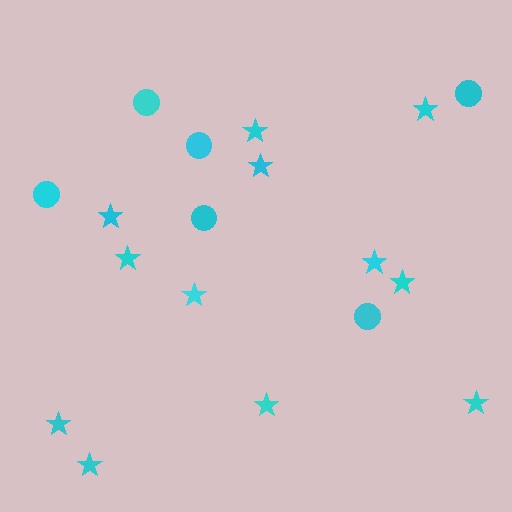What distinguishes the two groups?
There are 2 groups: one group of circles (6) and one group of stars (12).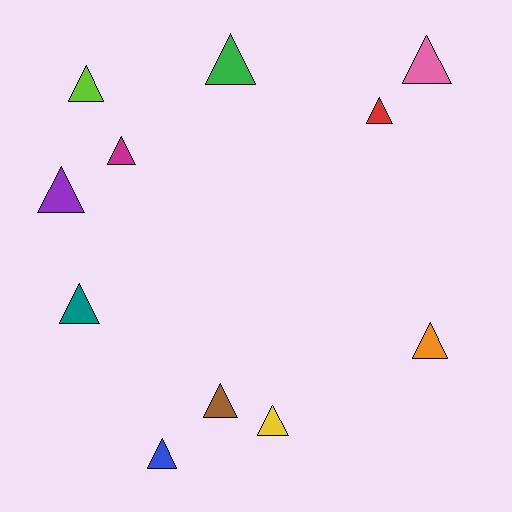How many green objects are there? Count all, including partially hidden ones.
There is 1 green object.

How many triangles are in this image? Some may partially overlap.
There are 11 triangles.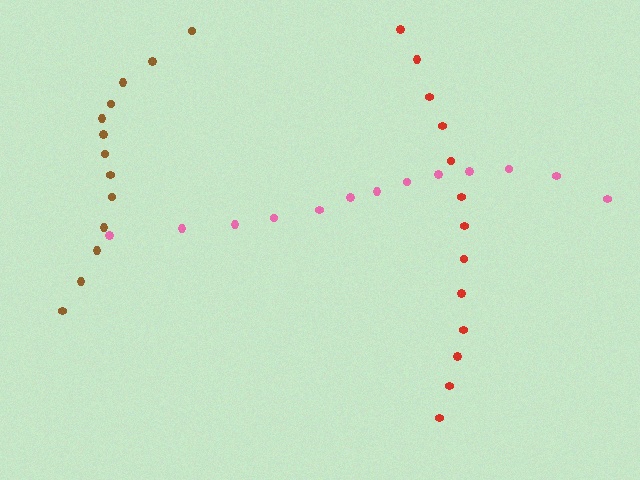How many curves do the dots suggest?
There are 3 distinct paths.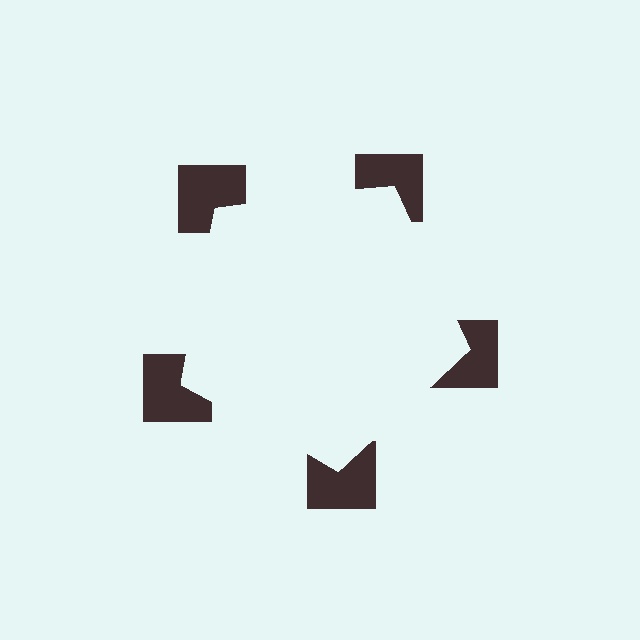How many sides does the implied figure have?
5 sides.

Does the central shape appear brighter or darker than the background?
It typically appears slightly brighter than the background, even though no actual brightness change is drawn.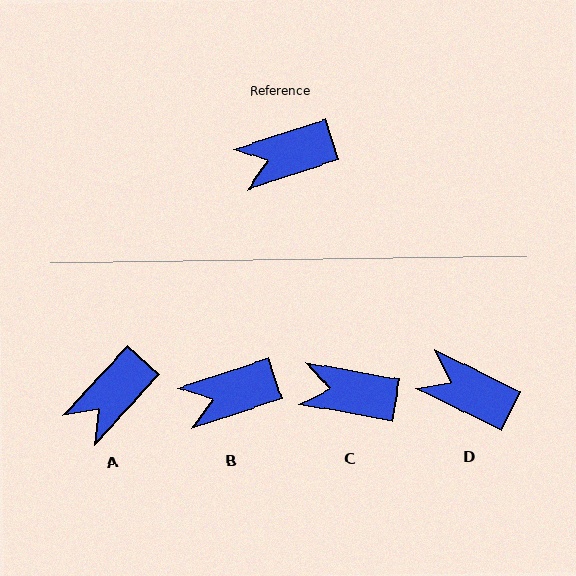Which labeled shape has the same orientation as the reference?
B.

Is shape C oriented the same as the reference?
No, it is off by about 28 degrees.